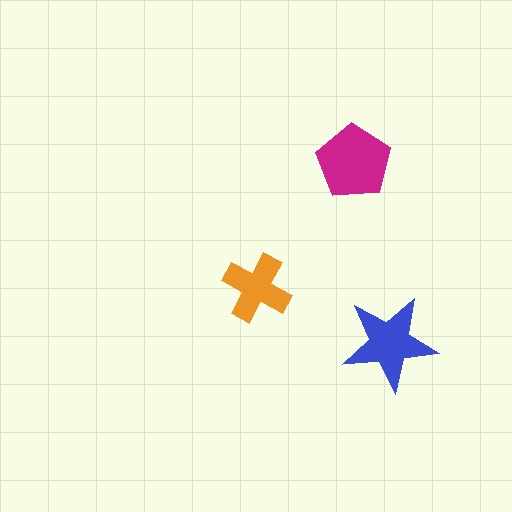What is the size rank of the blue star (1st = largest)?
2nd.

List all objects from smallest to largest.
The orange cross, the blue star, the magenta pentagon.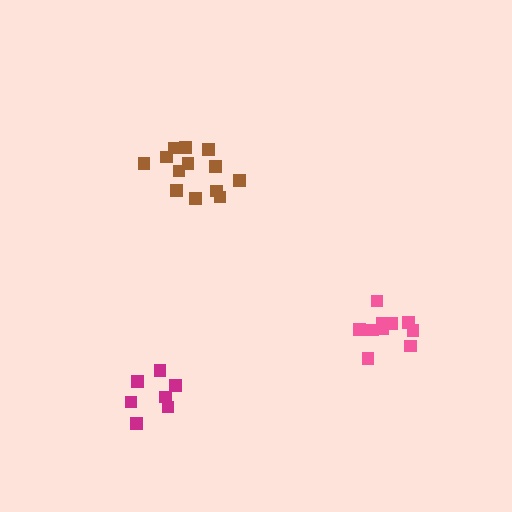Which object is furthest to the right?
The pink cluster is rightmost.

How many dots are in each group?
Group 1: 10 dots, Group 2: 7 dots, Group 3: 13 dots (30 total).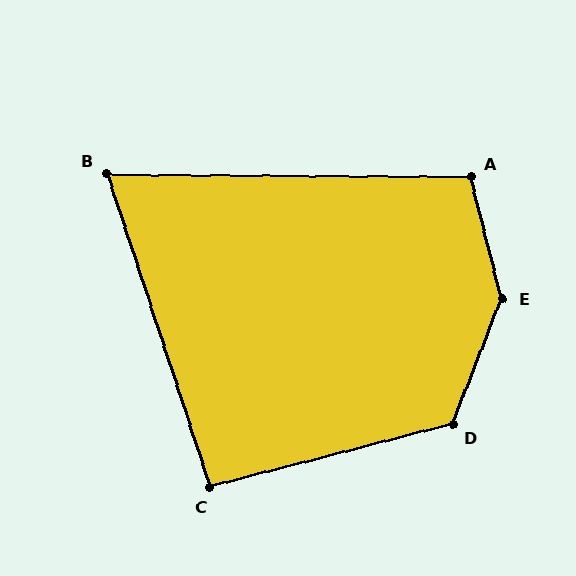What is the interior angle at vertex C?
Approximately 94 degrees (approximately right).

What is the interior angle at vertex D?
Approximately 126 degrees (obtuse).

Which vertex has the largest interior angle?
E, at approximately 145 degrees.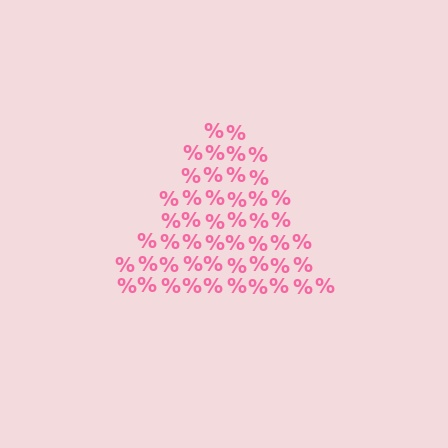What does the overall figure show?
The overall figure shows a triangle.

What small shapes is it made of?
It is made of small percent signs.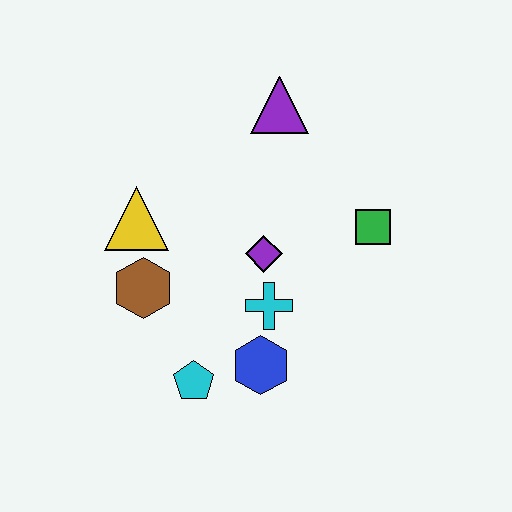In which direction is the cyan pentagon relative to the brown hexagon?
The cyan pentagon is below the brown hexagon.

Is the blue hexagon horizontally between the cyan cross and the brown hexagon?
Yes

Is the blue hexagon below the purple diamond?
Yes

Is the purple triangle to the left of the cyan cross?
No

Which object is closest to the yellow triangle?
The brown hexagon is closest to the yellow triangle.